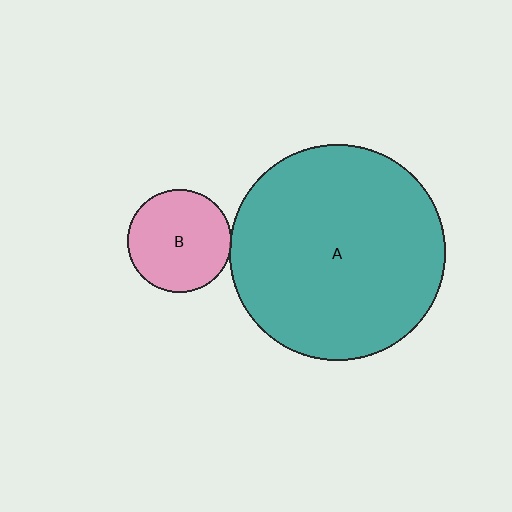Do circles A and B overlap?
Yes.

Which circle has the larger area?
Circle A (teal).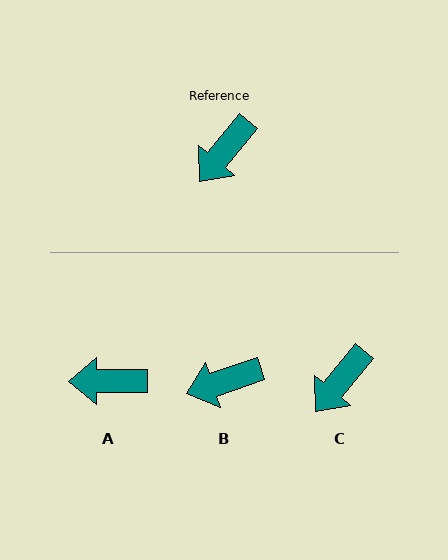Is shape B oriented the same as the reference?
No, it is off by about 32 degrees.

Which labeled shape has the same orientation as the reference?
C.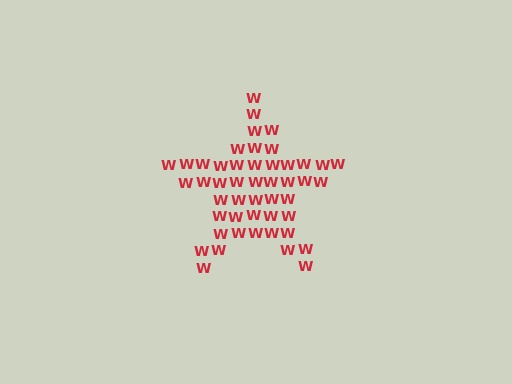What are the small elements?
The small elements are letter W's.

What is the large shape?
The large shape is a star.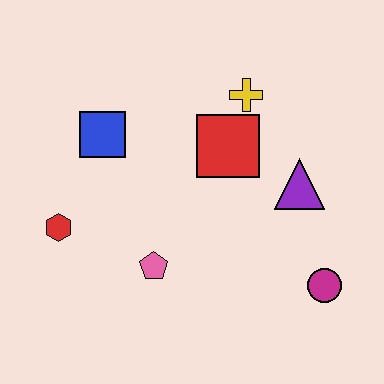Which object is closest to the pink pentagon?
The red hexagon is closest to the pink pentagon.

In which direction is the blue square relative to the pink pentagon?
The blue square is above the pink pentagon.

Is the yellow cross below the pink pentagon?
No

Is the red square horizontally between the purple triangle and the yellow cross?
No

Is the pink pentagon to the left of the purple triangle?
Yes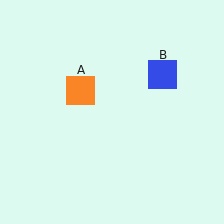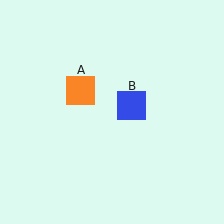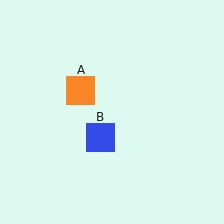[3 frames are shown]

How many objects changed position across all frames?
1 object changed position: blue square (object B).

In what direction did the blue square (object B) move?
The blue square (object B) moved down and to the left.